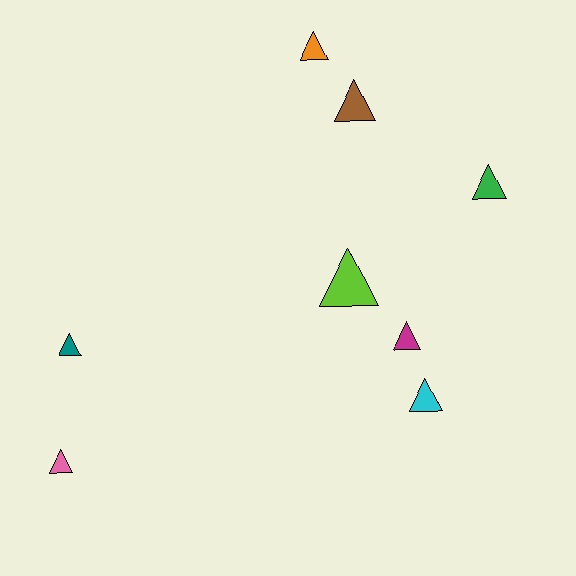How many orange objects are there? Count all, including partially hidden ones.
There is 1 orange object.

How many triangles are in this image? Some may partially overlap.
There are 8 triangles.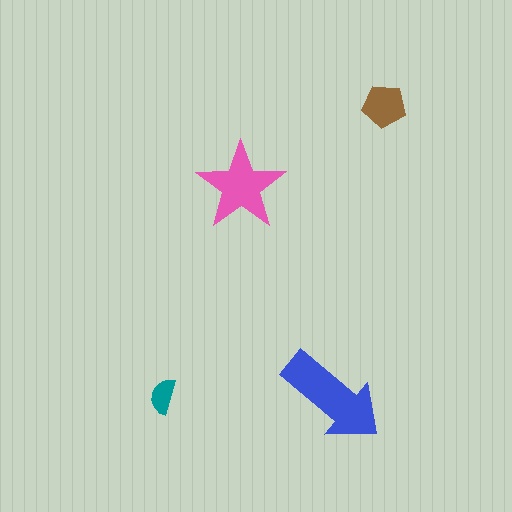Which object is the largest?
The blue arrow.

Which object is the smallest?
The teal semicircle.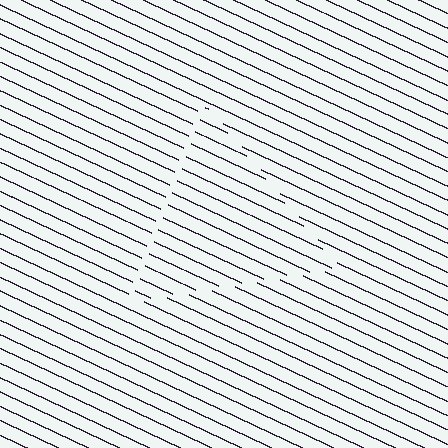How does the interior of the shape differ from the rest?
The interior of the shape contains the same grating, shifted by half a period — the contour is defined by the phase discontinuity where line-ends from the inner and outer gratings abut.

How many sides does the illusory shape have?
3 sides — the line-ends trace a triangle.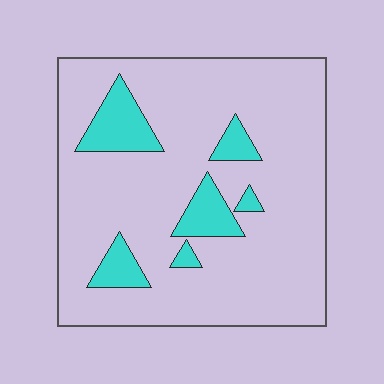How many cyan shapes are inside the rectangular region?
6.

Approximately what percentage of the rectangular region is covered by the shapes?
Approximately 15%.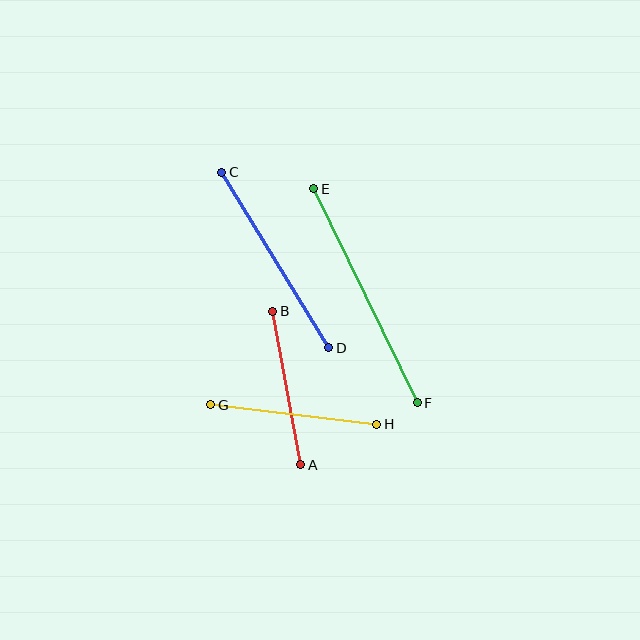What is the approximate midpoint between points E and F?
The midpoint is at approximately (365, 296) pixels.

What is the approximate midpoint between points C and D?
The midpoint is at approximately (275, 260) pixels.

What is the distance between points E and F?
The distance is approximately 238 pixels.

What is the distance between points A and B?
The distance is approximately 156 pixels.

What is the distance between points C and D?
The distance is approximately 206 pixels.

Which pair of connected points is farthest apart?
Points E and F are farthest apart.